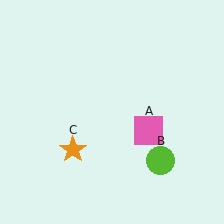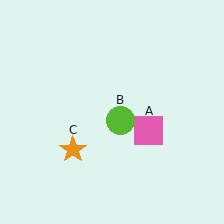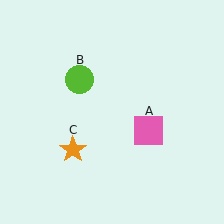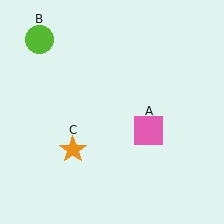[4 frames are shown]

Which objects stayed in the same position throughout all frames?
Pink square (object A) and orange star (object C) remained stationary.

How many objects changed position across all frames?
1 object changed position: lime circle (object B).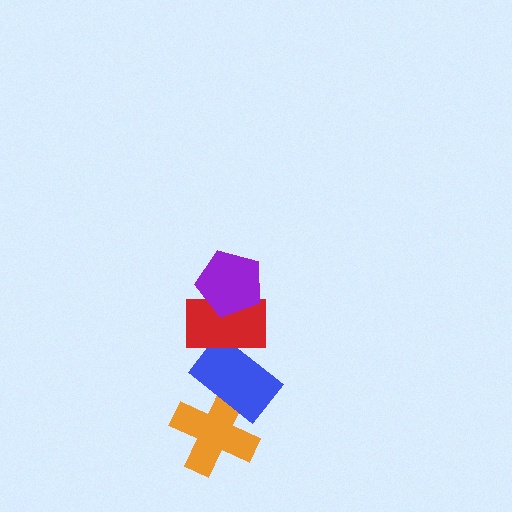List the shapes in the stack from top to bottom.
From top to bottom: the purple pentagon, the red rectangle, the blue rectangle, the orange cross.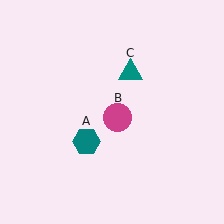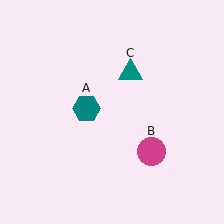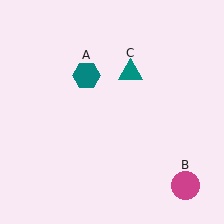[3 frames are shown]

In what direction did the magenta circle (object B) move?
The magenta circle (object B) moved down and to the right.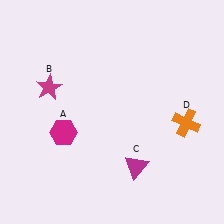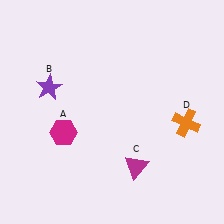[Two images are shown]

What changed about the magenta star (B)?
In Image 1, B is magenta. In Image 2, it changed to purple.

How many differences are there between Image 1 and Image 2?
There is 1 difference between the two images.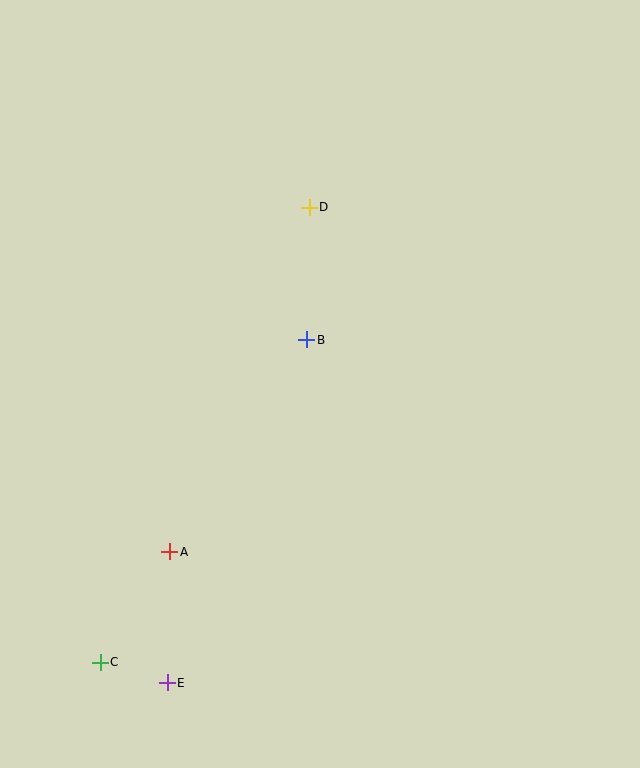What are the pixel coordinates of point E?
Point E is at (167, 683).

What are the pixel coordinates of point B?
Point B is at (307, 340).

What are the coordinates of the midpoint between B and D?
The midpoint between B and D is at (308, 273).